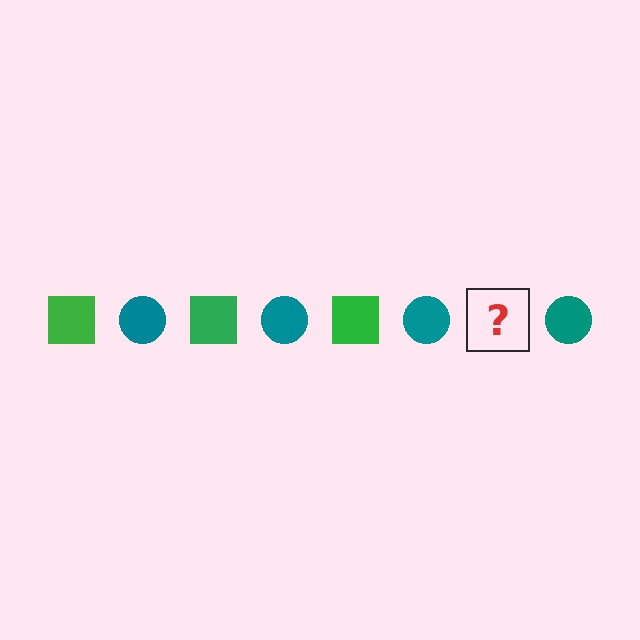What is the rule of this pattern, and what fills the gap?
The rule is that the pattern alternates between green square and teal circle. The gap should be filled with a green square.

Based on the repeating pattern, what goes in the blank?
The blank should be a green square.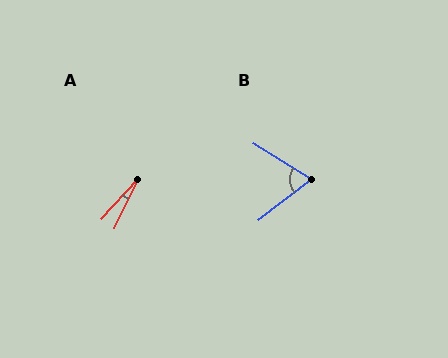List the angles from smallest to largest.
A (17°), B (69°).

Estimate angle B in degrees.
Approximately 69 degrees.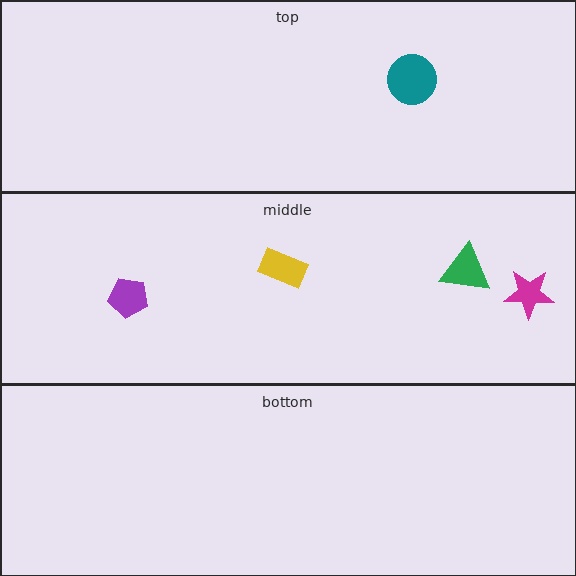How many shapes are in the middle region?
4.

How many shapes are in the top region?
1.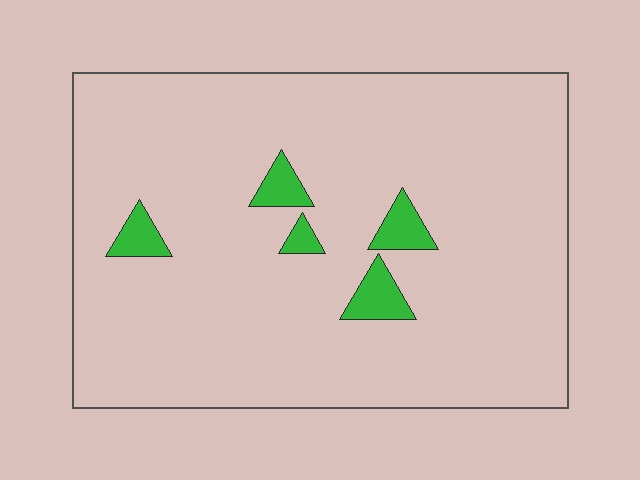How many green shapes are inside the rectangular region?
5.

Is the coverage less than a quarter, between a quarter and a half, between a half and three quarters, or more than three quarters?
Less than a quarter.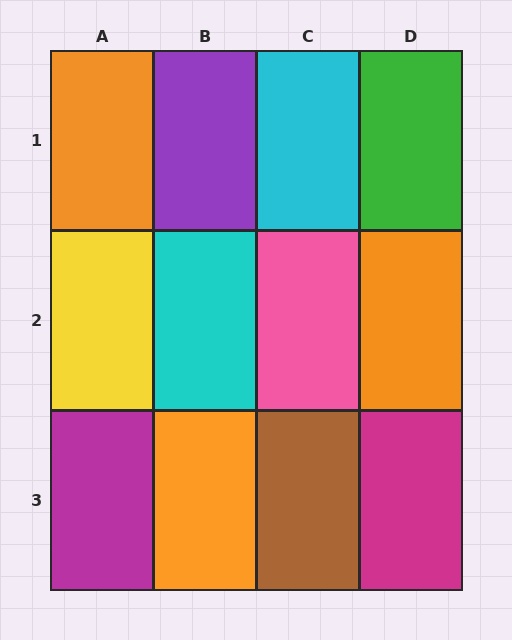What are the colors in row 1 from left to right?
Orange, purple, cyan, green.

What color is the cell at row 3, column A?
Magenta.